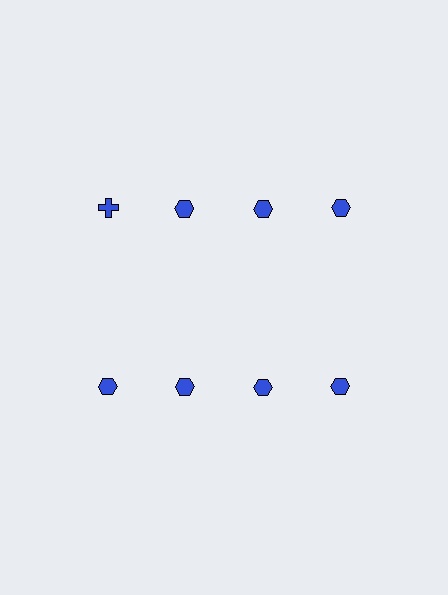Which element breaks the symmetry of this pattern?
The blue cross in the top row, leftmost column breaks the symmetry. All other shapes are blue hexagons.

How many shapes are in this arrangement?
There are 8 shapes arranged in a grid pattern.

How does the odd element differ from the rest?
It has a different shape: cross instead of hexagon.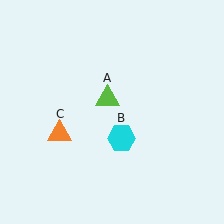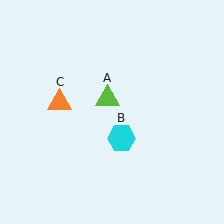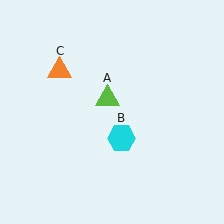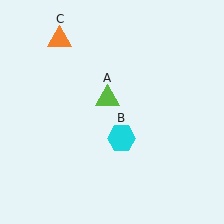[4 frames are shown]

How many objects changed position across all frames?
1 object changed position: orange triangle (object C).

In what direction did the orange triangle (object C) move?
The orange triangle (object C) moved up.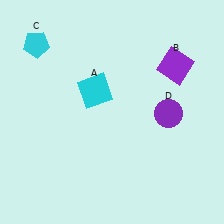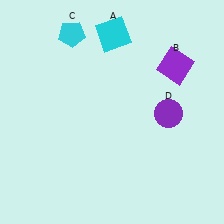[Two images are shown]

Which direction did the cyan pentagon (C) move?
The cyan pentagon (C) moved right.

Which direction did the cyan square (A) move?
The cyan square (A) moved up.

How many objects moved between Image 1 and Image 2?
2 objects moved between the two images.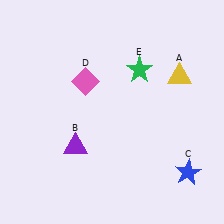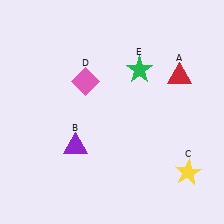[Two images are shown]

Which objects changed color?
A changed from yellow to red. C changed from blue to yellow.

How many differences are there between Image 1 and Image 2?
There are 2 differences between the two images.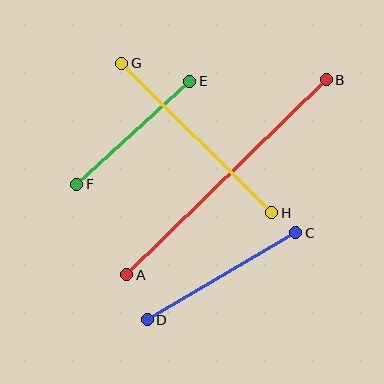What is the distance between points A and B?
The distance is approximately 279 pixels.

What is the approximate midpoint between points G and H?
The midpoint is at approximately (197, 138) pixels.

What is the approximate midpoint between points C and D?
The midpoint is at approximately (222, 276) pixels.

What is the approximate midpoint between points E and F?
The midpoint is at approximately (133, 133) pixels.